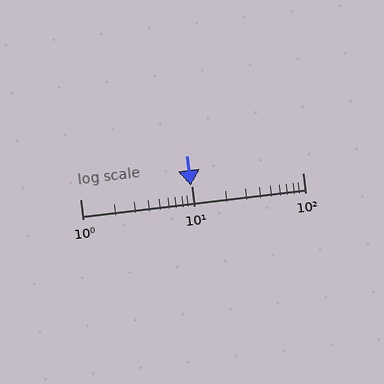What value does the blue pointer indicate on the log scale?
The pointer indicates approximately 9.9.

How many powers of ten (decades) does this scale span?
The scale spans 2 decades, from 1 to 100.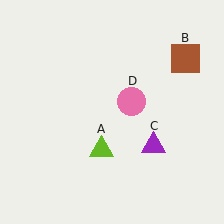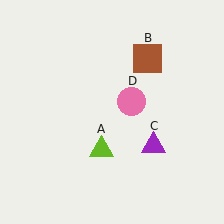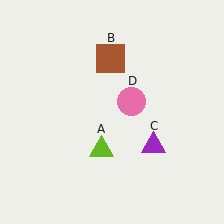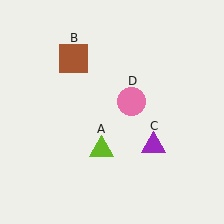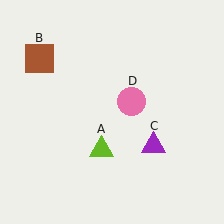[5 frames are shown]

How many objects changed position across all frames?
1 object changed position: brown square (object B).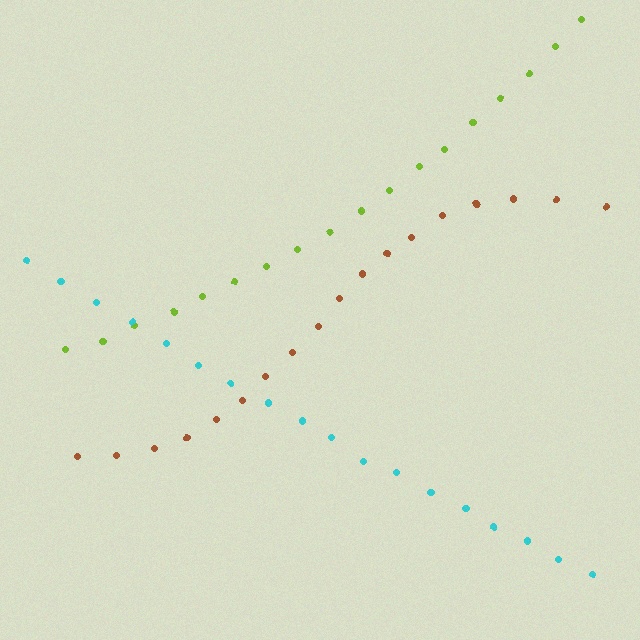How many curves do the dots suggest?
There are 3 distinct paths.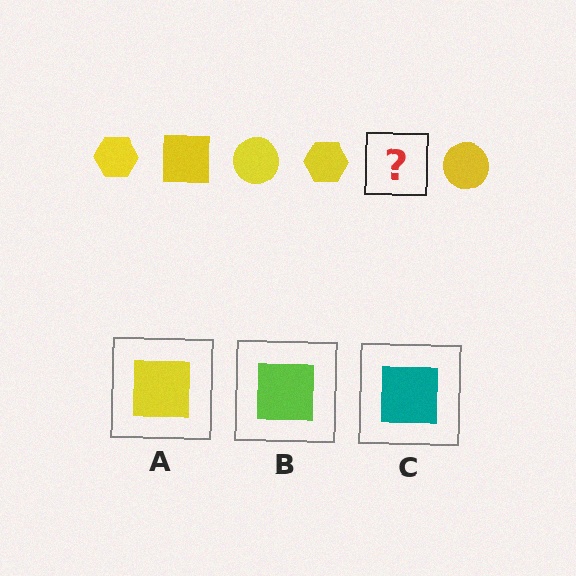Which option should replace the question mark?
Option A.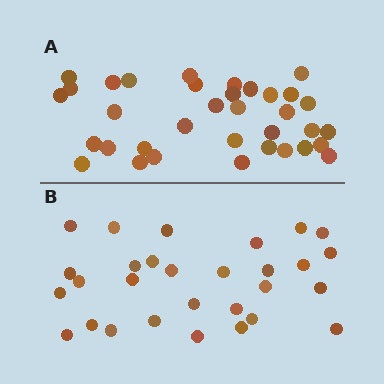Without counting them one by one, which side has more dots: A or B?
Region A (the top region) has more dots.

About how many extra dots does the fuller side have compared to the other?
Region A has about 6 more dots than region B.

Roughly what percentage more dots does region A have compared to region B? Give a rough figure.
About 20% more.